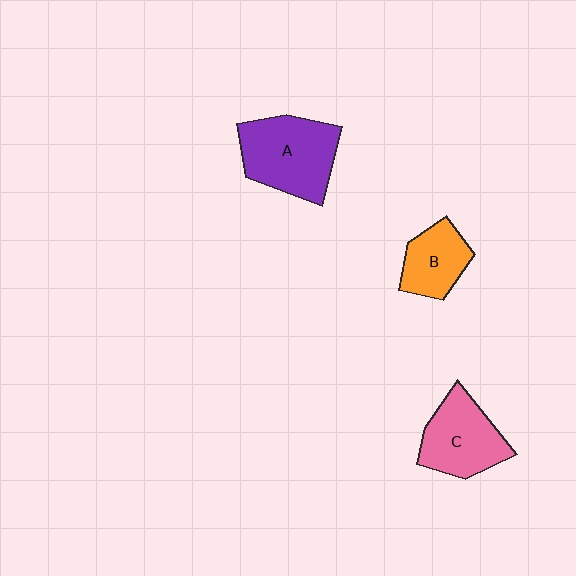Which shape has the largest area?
Shape A (purple).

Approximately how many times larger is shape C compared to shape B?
Approximately 1.4 times.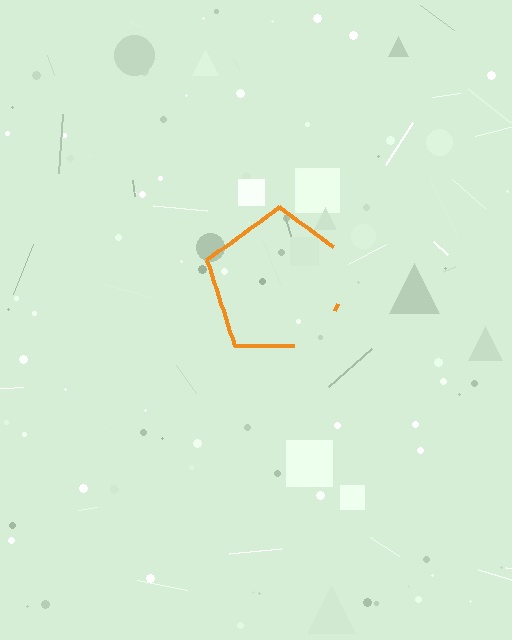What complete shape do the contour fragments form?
The contour fragments form a pentagon.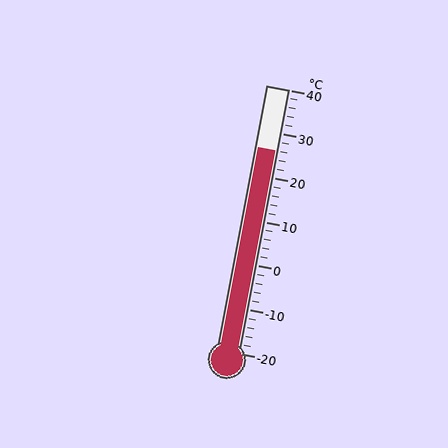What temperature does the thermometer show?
The thermometer shows approximately 26°C.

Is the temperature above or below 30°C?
The temperature is below 30°C.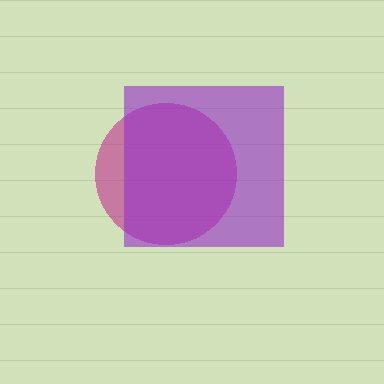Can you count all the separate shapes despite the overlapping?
Yes, there are 2 separate shapes.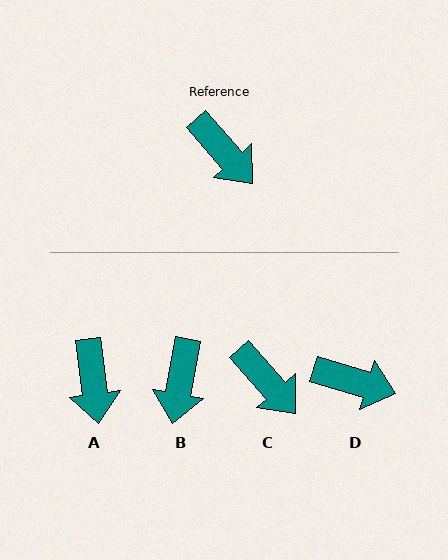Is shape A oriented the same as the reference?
No, it is off by about 34 degrees.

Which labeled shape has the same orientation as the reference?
C.